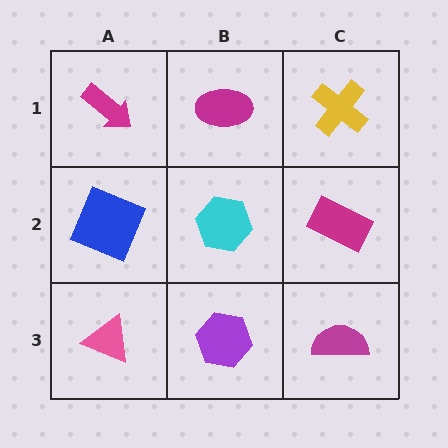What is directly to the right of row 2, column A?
A cyan hexagon.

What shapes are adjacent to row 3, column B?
A cyan hexagon (row 2, column B), a pink triangle (row 3, column A), a magenta semicircle (row 3, column C).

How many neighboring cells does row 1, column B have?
3.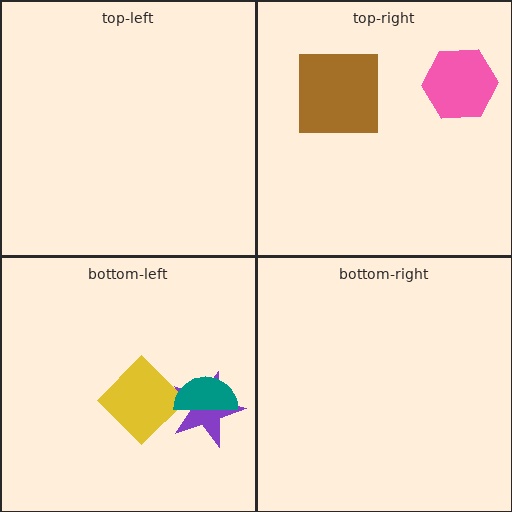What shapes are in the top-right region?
The brown square, the pink hexagon.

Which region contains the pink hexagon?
The top-right region.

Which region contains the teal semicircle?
The bottom-left region.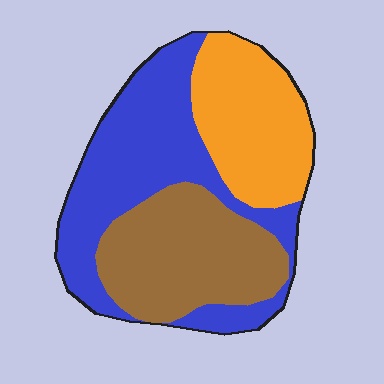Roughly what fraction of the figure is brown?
Brown covers 32% of the figure.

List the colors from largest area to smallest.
From largest to smallest: blue, brown, orange.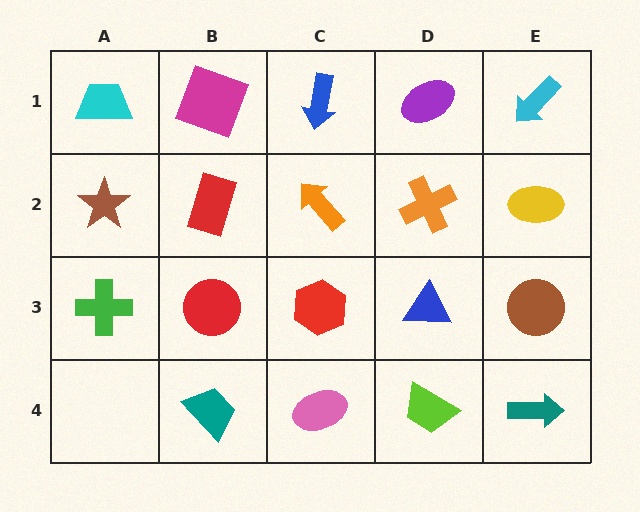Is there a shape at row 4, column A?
No, that cell is empty.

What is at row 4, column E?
A teal arrow.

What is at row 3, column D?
A blue triangle.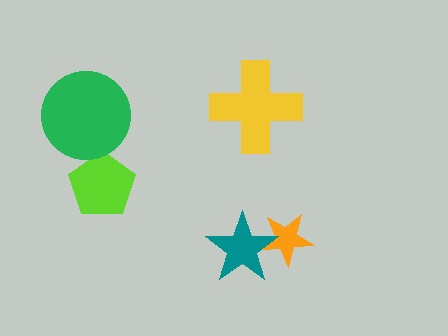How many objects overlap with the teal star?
1 object overlaps with the teal star.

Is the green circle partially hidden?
No, no other shape covers it.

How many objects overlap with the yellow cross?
0 objects overlap with the yellow cross.